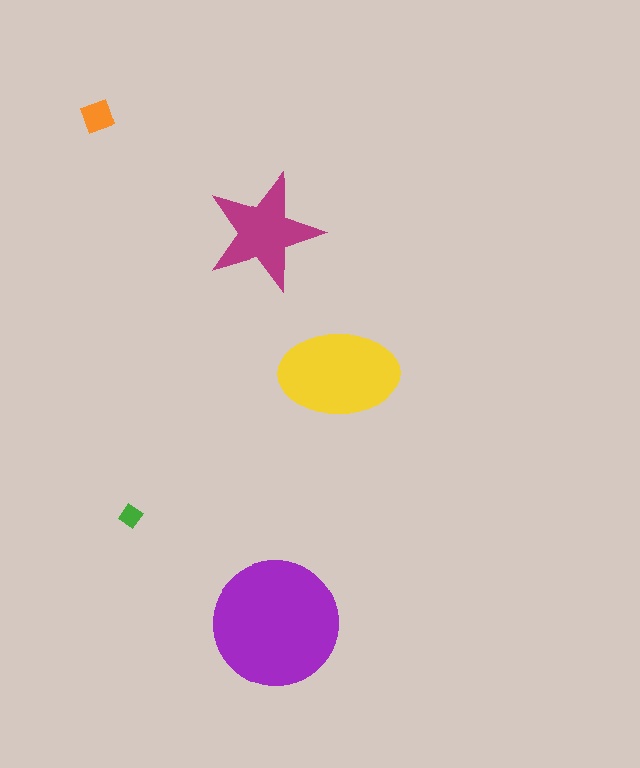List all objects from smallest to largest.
The green diamond, the orange square, the magenta star, the yellow ellipse, the purple circle.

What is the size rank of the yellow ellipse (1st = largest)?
2nd.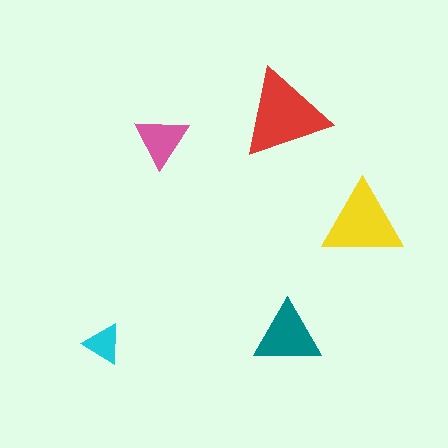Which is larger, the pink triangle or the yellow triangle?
The yellow one.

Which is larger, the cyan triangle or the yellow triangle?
The yellow one.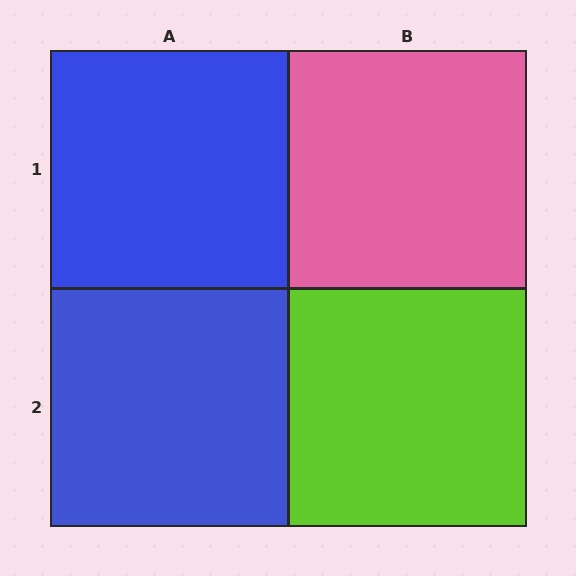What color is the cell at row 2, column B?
Lime.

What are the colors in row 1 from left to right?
Blue, pink.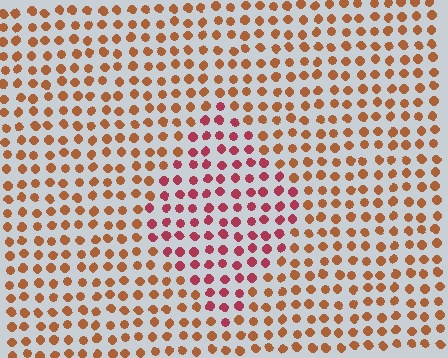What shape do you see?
I see a diamond.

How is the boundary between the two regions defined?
The boundary is defined purely by a slight shift in hue (about 37 degrees). Spacing, size, and orientation are identical on both sides.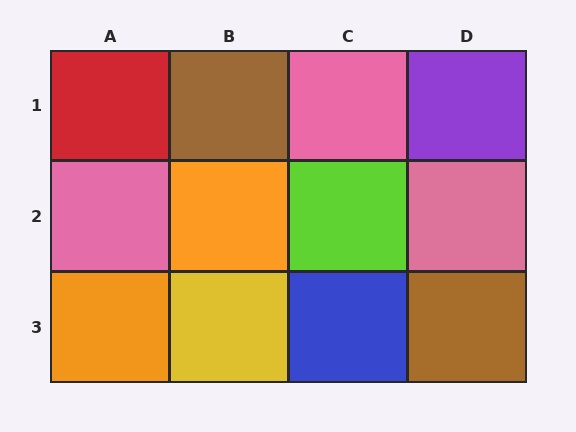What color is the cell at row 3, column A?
Orange.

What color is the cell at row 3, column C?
Blue.